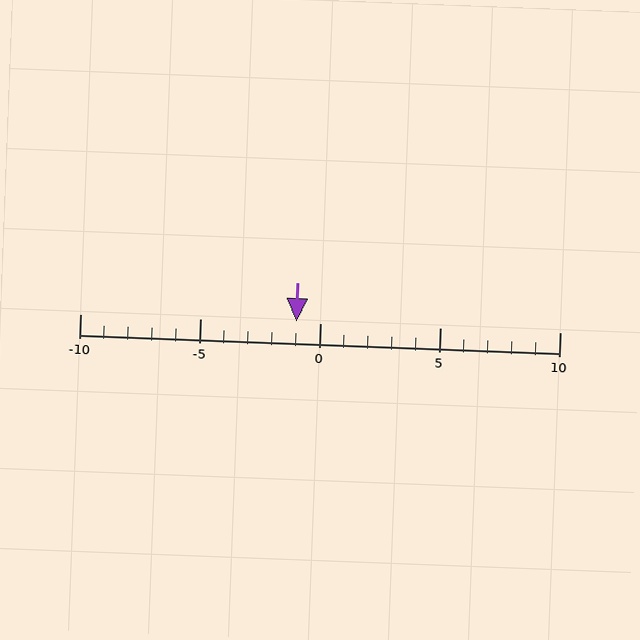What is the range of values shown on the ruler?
The ruler shows values from -10 to 10.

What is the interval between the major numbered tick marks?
The major tick marks are spaced 5 units apart.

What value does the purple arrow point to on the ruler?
The purple arrow points to approximately -1.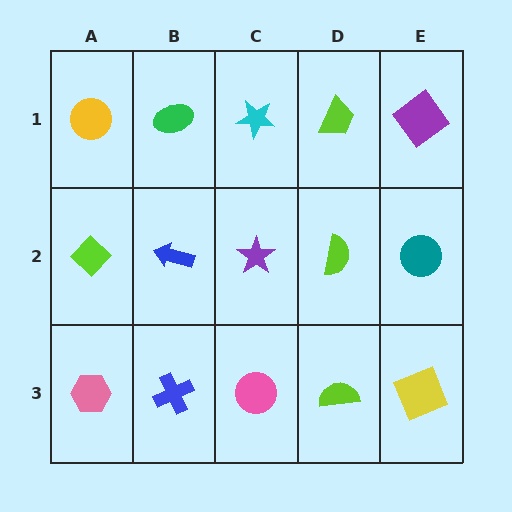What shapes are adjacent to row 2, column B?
A green ellipse (row 1, column B), a blue cross (row 3, column B), a lime diamond (row 2, column A), a purple star (row 2, column C).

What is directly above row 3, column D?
A lime semicircle.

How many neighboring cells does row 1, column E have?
2.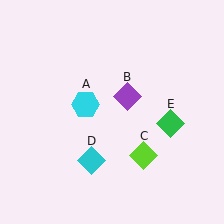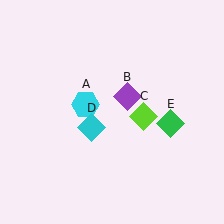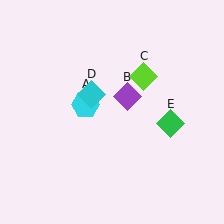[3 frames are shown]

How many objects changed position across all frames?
2 objects changed position: lime diamond (object C), cyan diamond (object D).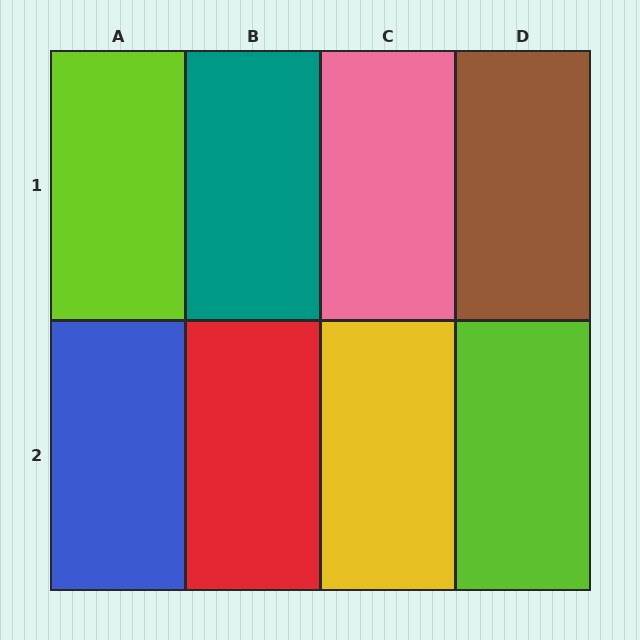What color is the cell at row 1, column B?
Teal.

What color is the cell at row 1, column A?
Lime.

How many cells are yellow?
1 cell is yellow.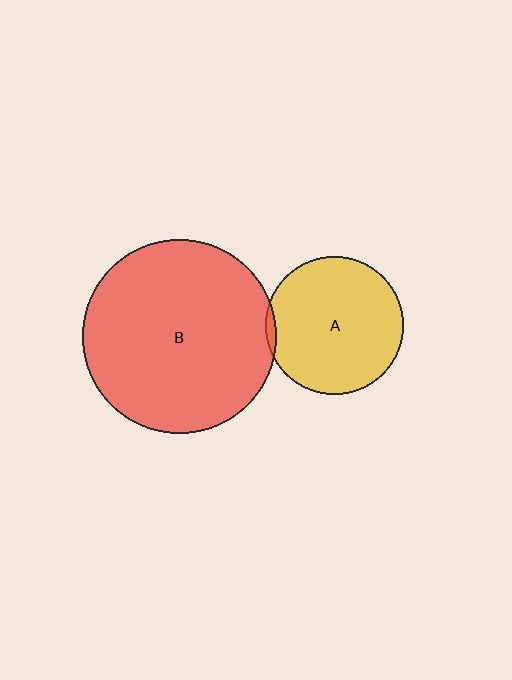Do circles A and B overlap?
Yes.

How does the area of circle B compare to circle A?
Approximately 2.0 times.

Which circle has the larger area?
Circle B (red).